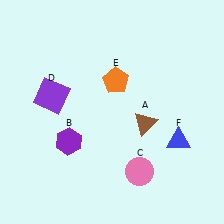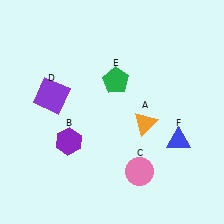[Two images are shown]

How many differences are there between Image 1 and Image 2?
There are 2 differences between the two images.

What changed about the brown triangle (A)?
In Image 1, A is brown. In Image 2, it changed to orange.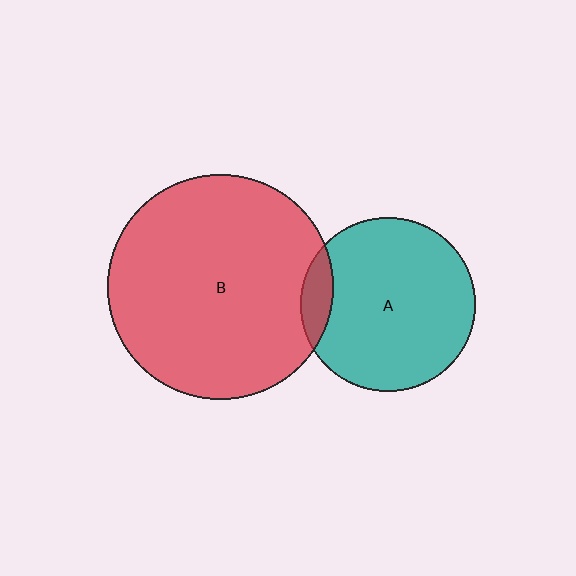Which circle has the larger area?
Circle B (red).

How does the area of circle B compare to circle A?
Approximately 1.7 times.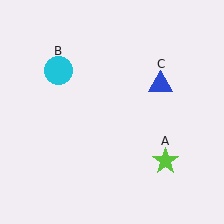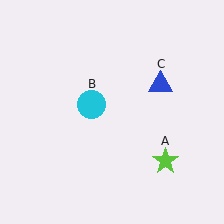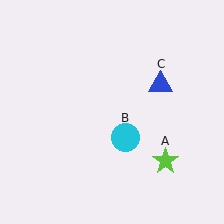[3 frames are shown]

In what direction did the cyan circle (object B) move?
The cyan circle (object B) moved down and to the right.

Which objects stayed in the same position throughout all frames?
Lime star (object A) and blue triangle (object C) remained stationary.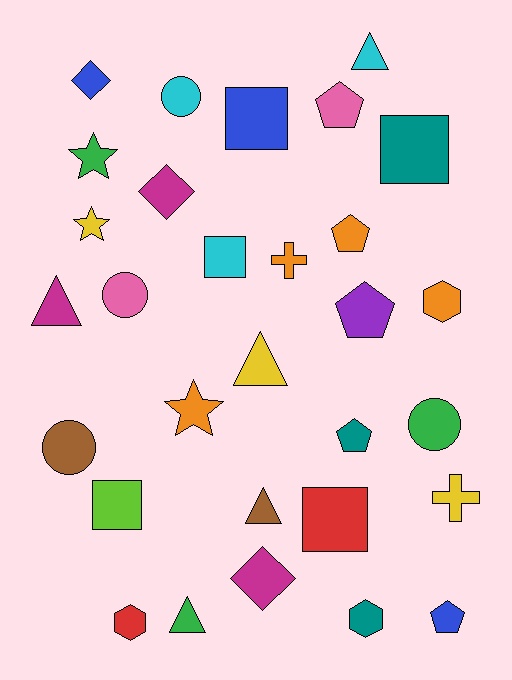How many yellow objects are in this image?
There are 3 yellow objects.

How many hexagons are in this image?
There are 3 hexagons.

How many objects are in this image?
There are 30 objects.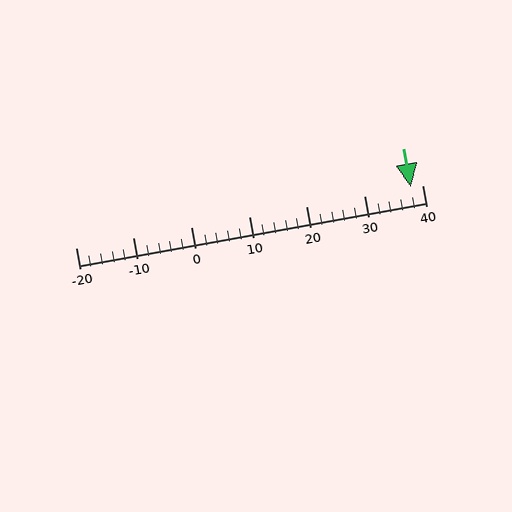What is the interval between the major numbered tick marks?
The major tick marks are spaced 10 units apart.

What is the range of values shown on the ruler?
The ruler shows values from -20 to 40.